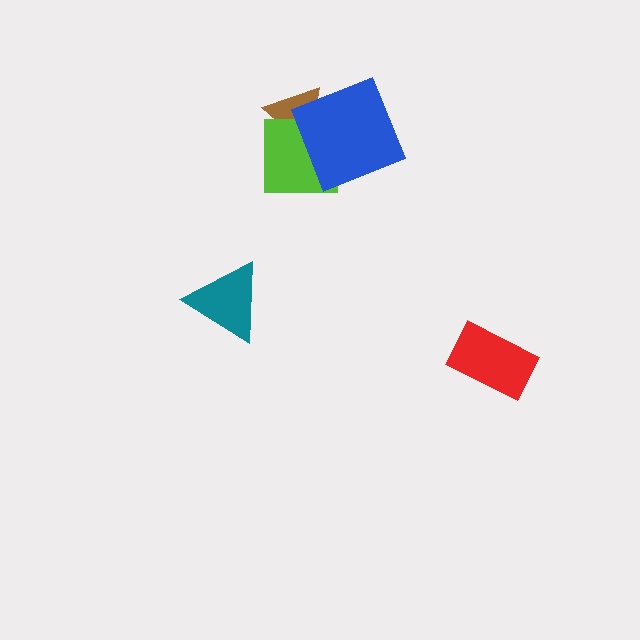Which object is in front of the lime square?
The blue square is in front of the lime square.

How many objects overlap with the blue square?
2 objects overlap with the blue square.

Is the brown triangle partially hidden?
Yes, it is partially covered by another shape.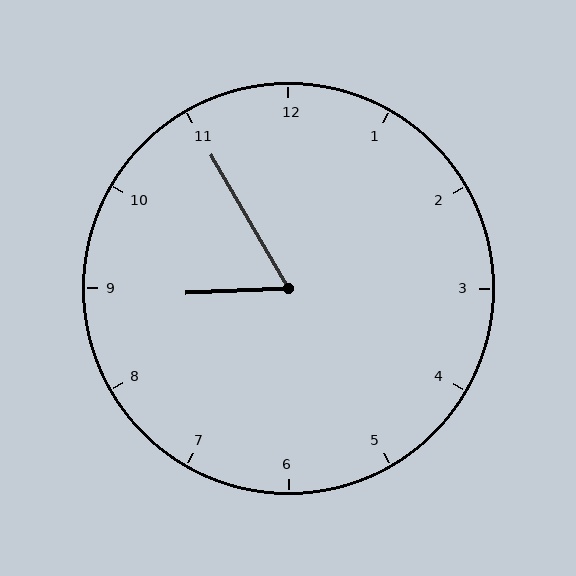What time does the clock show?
8:55.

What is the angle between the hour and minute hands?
Approximately 62 degrees.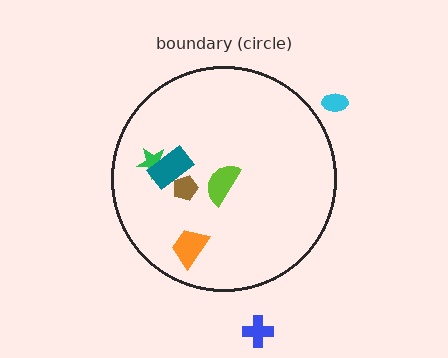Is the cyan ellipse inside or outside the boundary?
Outside.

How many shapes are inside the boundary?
5 inside, 2 outside.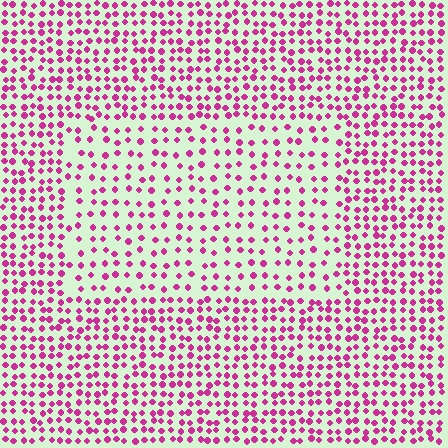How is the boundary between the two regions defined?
The boundary is defined by a change in element density (approximately 1.8x ratio). All elements are the same color, size, and shape.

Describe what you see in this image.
The image contains small magenta elements arranged at two different densities. A rectangle-shaped region is visible where the elements are less densely packed than the surrounding area.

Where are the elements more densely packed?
The elements are more densely packed outside the rectangle boundary.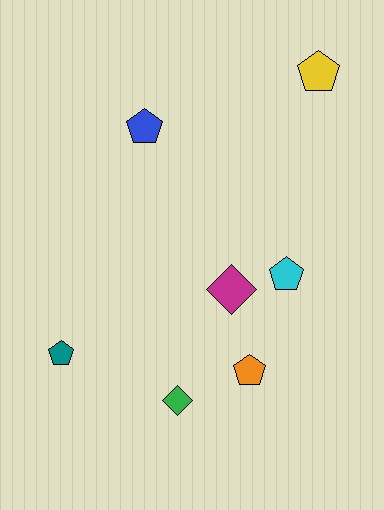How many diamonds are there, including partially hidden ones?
There are 2 diamonds.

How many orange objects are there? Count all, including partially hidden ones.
There is 1 orange object.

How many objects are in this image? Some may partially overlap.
There are 7 objects.